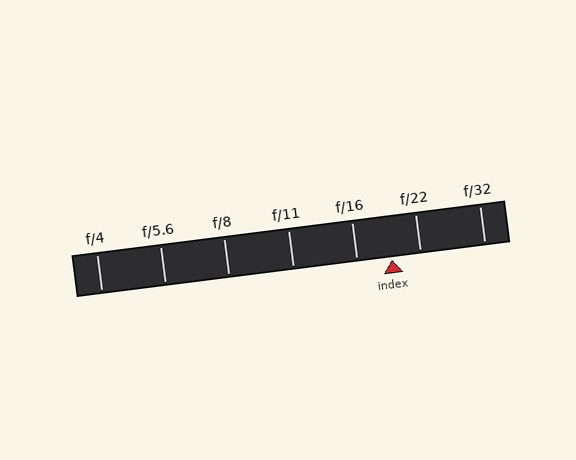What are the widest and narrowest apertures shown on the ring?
The widest aperture shown is f/4 and the narrowest is f/32.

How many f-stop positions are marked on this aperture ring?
There are 7 f-stop positions marked.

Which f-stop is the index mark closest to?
The index mark is closest to f/22.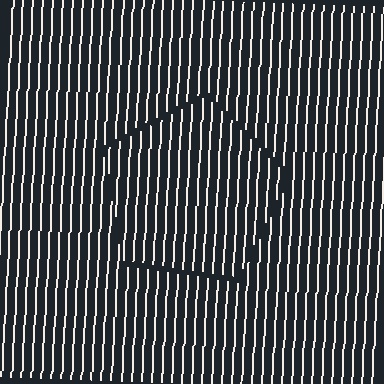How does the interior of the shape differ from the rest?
The interior of the shape contains the same grating, shifted by half a period — the contour is defined by the phase discontinuity where line-ends from the inner and outer gratings abut.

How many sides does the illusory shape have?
5 sides — the line-ends trace a pentagon.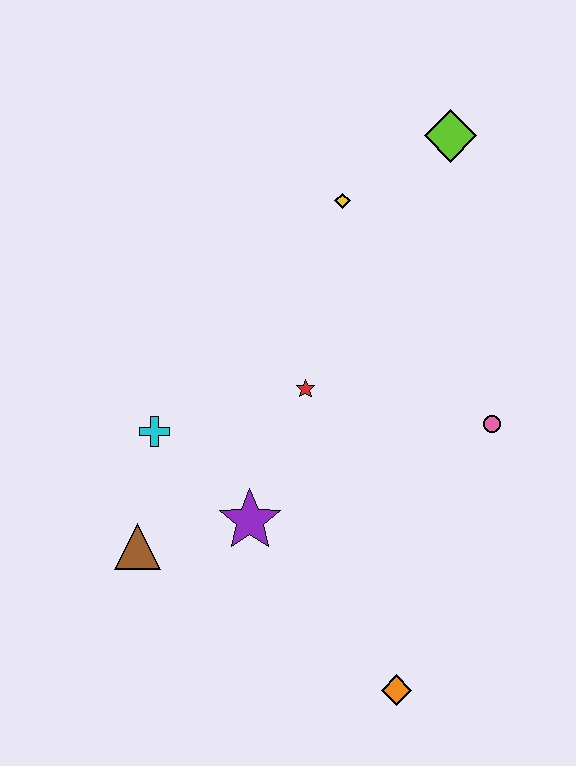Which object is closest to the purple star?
The brown triangle is closest to the purple star.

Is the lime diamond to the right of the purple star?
Yes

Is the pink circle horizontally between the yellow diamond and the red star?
No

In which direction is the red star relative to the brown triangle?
The red star is to the right of the brown triangle.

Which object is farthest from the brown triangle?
The lime diamond is farthest from the brown triangle.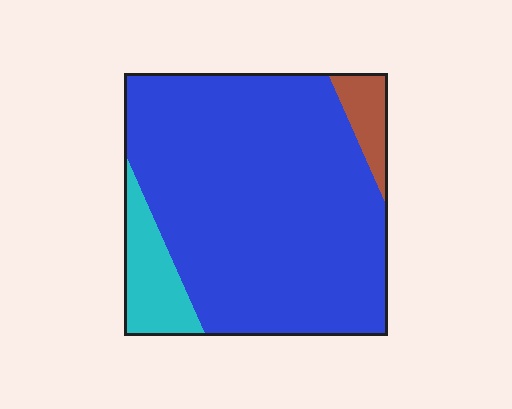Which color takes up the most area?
Blue, at roughly 85%.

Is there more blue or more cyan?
Blue.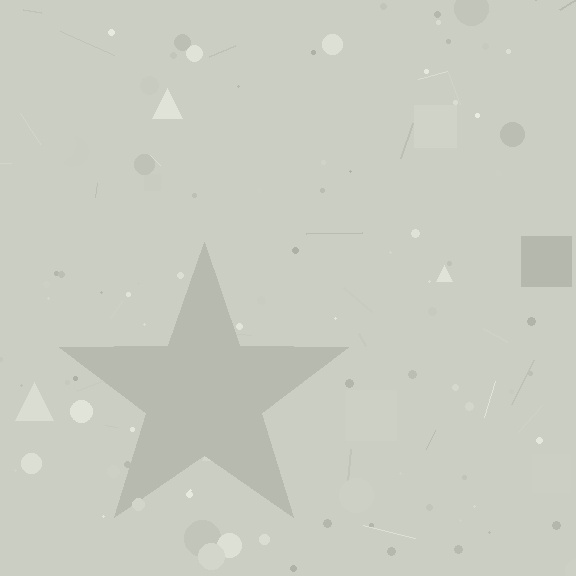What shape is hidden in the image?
A star is hidden in the image.